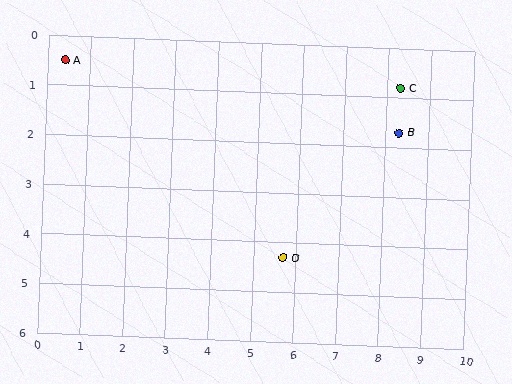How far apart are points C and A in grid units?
Points C and A are about 7.9 grid units apart.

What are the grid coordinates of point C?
Point C is at approximately (8.3, 0.8).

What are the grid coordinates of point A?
Point A is at approximately (0.4, 0.5).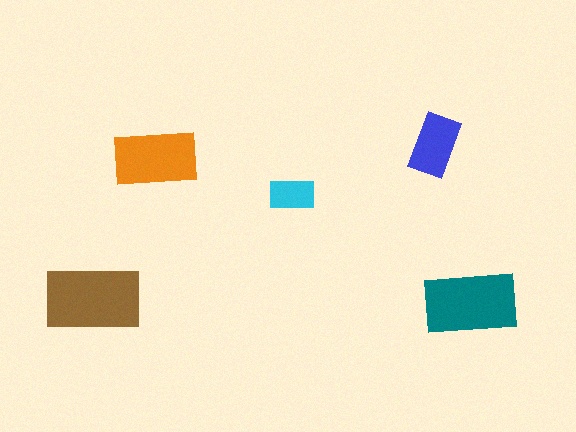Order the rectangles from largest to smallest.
the brown one, the teal one, the orange one, the blue one, the cyan one.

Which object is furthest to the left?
The brown rectangle is leftmost.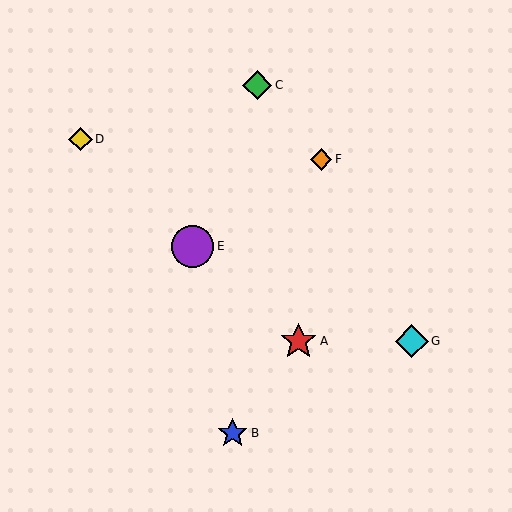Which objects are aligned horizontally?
Objects A, G are aligned horizontally.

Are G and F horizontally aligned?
No, G is at y≈341 and F is at y≈159.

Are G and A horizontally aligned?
Yes, both are at y≈341.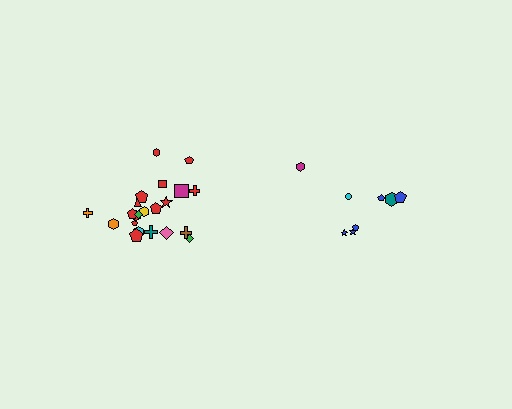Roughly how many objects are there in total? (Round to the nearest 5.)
Roughly 30 objects in total.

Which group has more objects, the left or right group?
The left group.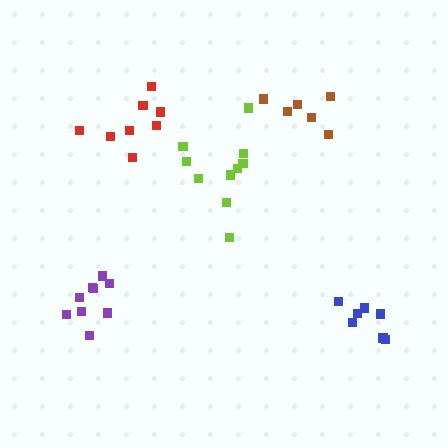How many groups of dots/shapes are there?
There are 5 groups.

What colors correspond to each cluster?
The clusters are colored: purple, brown, red, blue, lime.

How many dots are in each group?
Group 1: 9 dots, Group 2: 6 dots, Group 3: 8 dots, Group 4: 7 dots, Group 5: 10 dots (40 total).